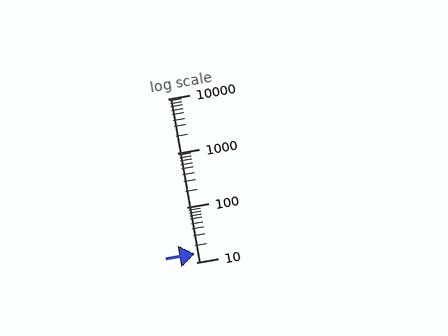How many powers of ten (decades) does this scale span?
The scale spans 3 decades, from 10 to 10000.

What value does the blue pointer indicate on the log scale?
The pointer indicates approximately 14.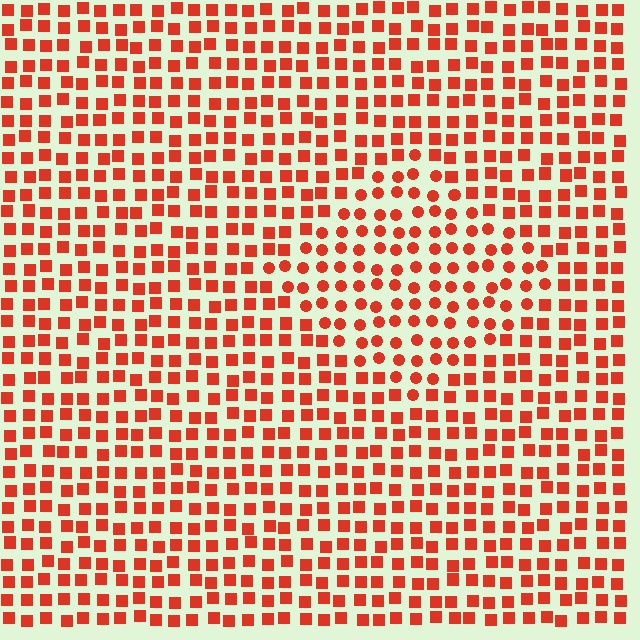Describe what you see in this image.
The image is filled with small red elements arranged in a uniform grid. A diamond-shaped region contains circles, while the surrounding area contains squares. The boundary is defined purely by the change in element shape.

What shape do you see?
I see a diamond.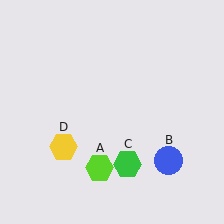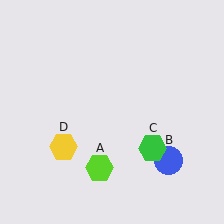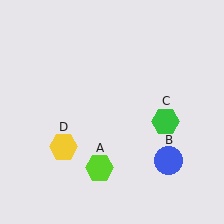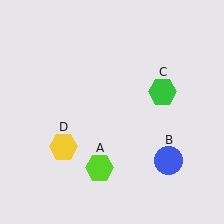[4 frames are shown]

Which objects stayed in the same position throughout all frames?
Lime hexagon (object A) and blue circle (object B) and yellow hexagon (object D) remained stationary.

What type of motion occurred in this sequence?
The green hexagon (object C) rotated counterclockwise around the center of the scene.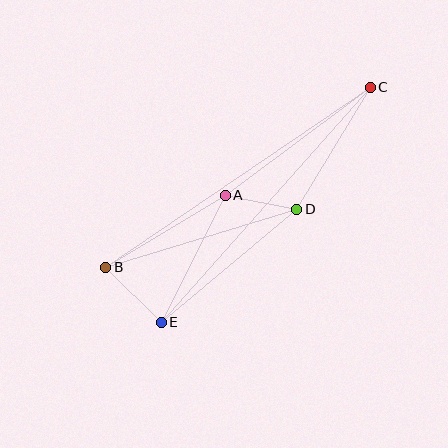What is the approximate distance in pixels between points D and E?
The distance between D and E is approximately 177 pixels.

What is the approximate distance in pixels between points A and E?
The distance between A and E is approximately 143 pixels.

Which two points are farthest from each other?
Points B and C are farthest from each other.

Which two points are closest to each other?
Points A and D are closest to each other.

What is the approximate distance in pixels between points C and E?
The distance between C and E is approximately 315 pixels.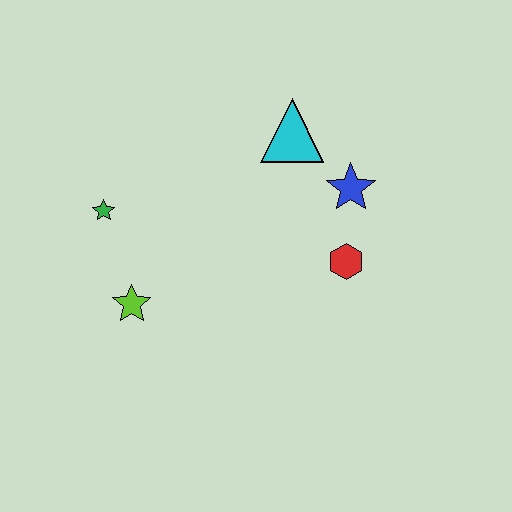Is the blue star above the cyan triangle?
No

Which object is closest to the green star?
The lime star is closest to the green star.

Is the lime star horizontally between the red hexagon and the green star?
Yes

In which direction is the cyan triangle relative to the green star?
The cyan triangle is to the right of the green star.